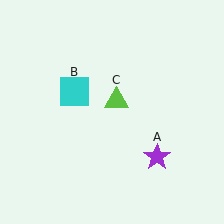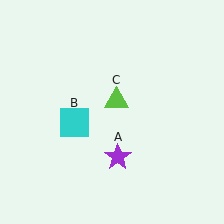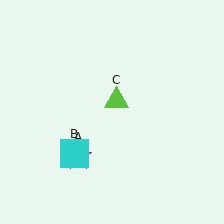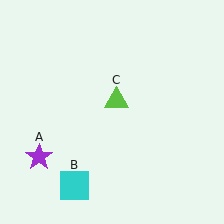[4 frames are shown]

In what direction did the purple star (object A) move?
The purple star (object A) moved left.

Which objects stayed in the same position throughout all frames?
Lime triangle (object C) remained stationary.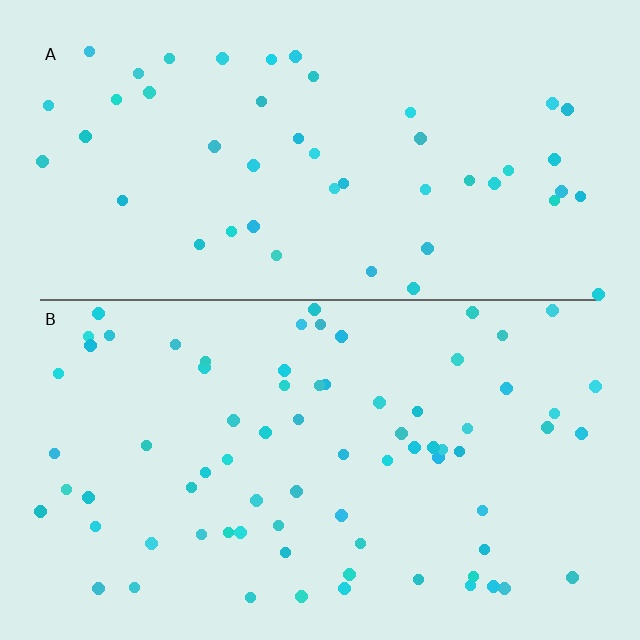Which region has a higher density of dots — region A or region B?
B (the bottom).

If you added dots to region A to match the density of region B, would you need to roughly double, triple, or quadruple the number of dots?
Approximately double.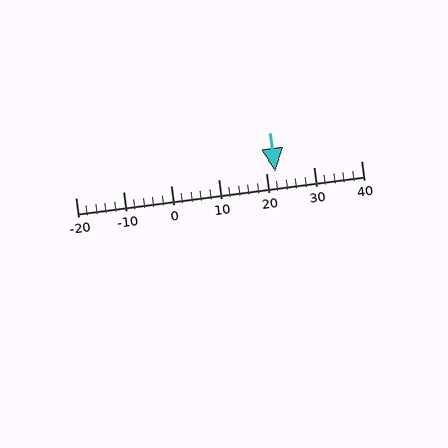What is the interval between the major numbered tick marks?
The major tick marks are spaced 10 units apart.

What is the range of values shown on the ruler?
The ruler shows values from -20 to 40.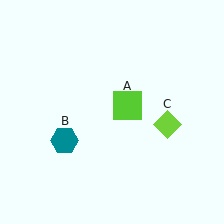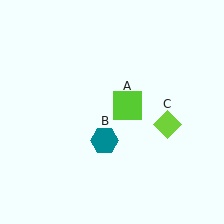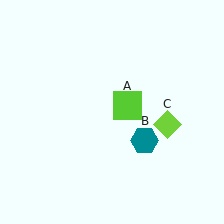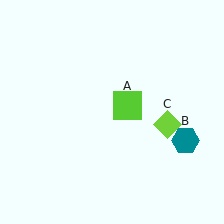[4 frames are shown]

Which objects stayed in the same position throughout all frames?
Lime square (object A) and lime diamond (object C) remained stationary.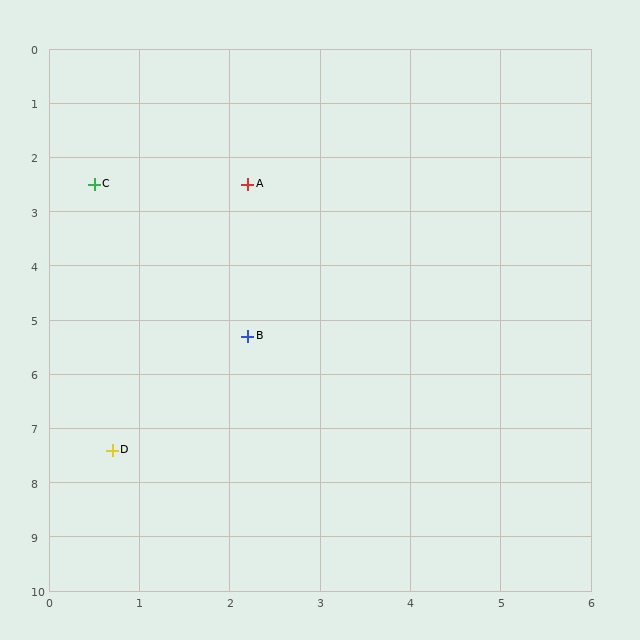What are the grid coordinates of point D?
Point D is at approximately (0.7, 7.4).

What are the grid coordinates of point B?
Point B is at approximately (2.2, 5.3).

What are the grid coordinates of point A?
Point A is at approximately (2.2, 2.5).